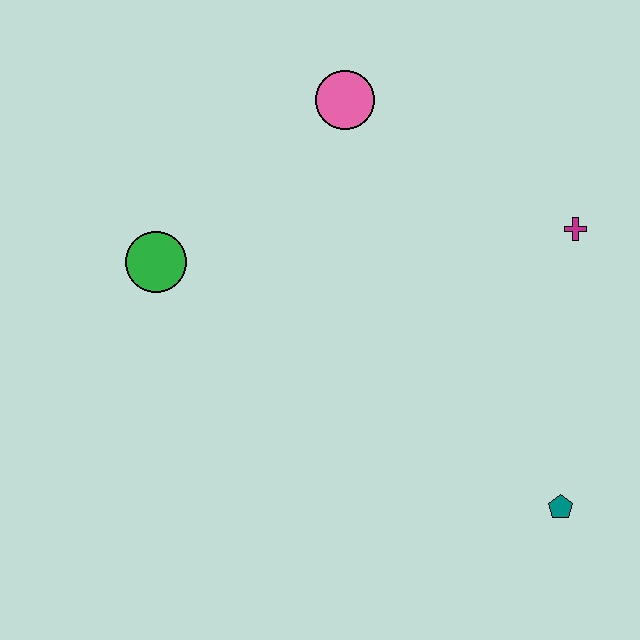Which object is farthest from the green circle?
The teal pentagon is farthest from the green circle.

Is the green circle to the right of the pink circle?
No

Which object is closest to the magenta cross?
The pink circle is closest to the magenta cross.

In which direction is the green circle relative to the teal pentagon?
The green circle is to the left of the teal pentagon.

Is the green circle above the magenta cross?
No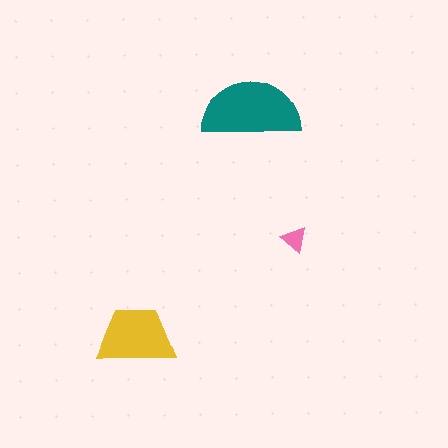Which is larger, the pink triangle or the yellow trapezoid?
The yellow trapezoid.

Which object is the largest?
The teal semicircle.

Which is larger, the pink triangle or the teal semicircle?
The teal semicircle.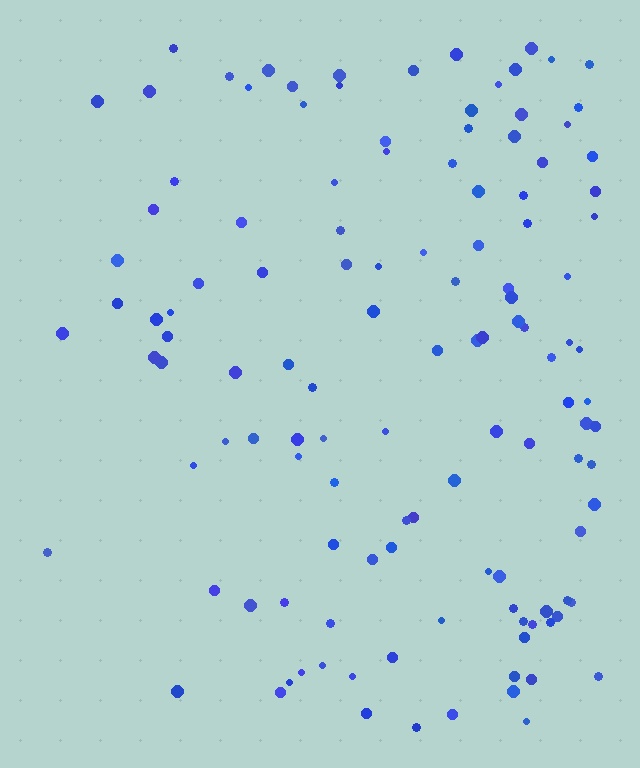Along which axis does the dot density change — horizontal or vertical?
Horizontal.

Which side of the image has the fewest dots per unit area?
The left.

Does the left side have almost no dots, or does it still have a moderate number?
Still a moderate number, just noticeably fewer than the right.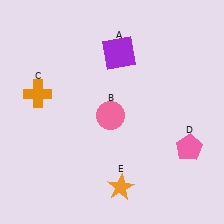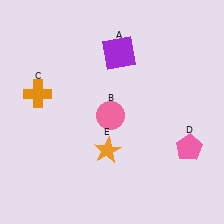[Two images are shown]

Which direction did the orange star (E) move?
The orange star (E) moved up.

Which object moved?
The orange star (E) moved up.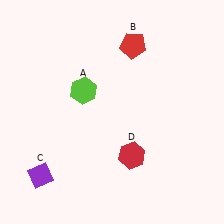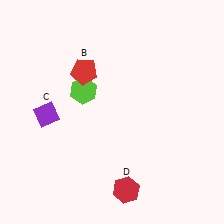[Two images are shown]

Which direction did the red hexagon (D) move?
The red hexagon (D) moved down.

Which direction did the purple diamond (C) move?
The purple diamond (C) moved up.